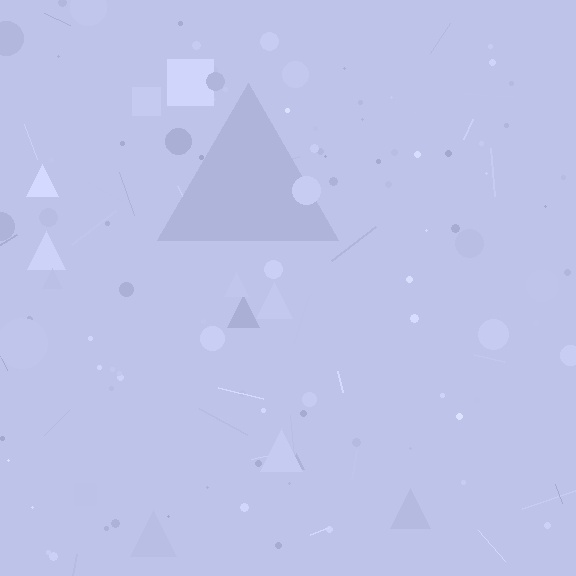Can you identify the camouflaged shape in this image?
The camouflaged shape is a triangle.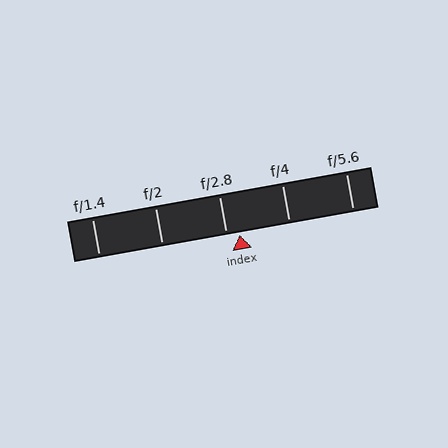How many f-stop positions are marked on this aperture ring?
There are 5 f-stop positions marked.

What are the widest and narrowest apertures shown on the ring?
The widest aperture shown is f/1.4 and the narrowest is f/5.6.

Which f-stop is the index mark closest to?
The index mark is closest to f/2.8.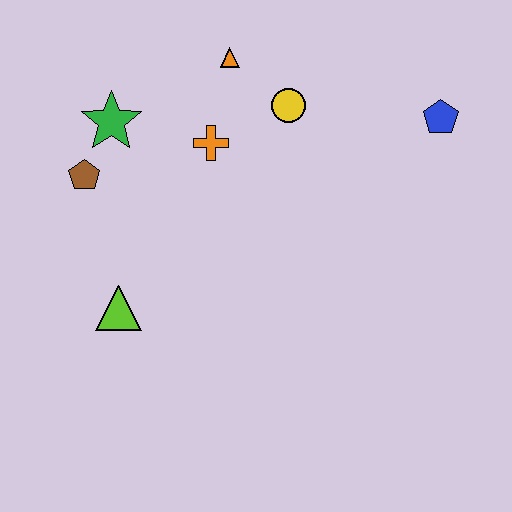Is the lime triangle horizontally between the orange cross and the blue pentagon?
No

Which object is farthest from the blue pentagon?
The lime triangle is farthest from the blue pentagon.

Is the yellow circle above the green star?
Yes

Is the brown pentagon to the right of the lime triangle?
No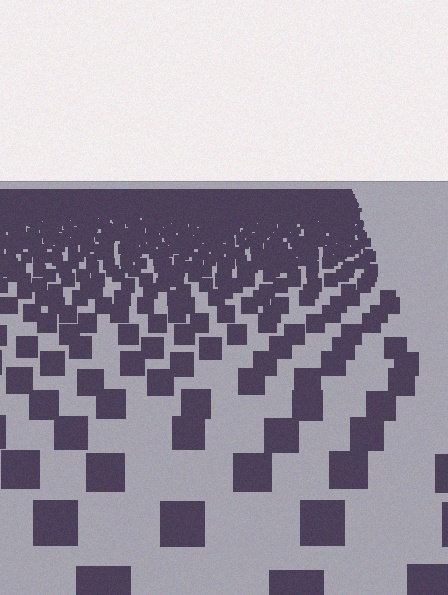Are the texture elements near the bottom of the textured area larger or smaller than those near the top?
Larger. Near the bottom, elements are closer to the viewer and appear at a bigger on-screen size.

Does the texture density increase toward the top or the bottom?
Density increases toward the top.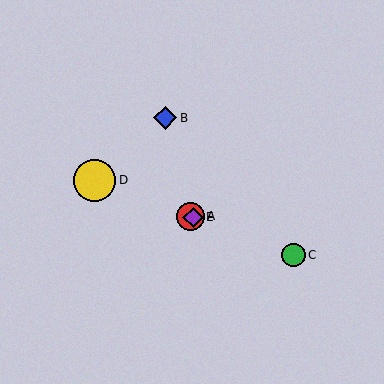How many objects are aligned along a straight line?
4 objects (A, C, D, E) are aligned along a straight line.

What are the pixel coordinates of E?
Object E is at (193, 217).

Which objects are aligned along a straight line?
Objects A, C, D, E are aligned along a straight line.